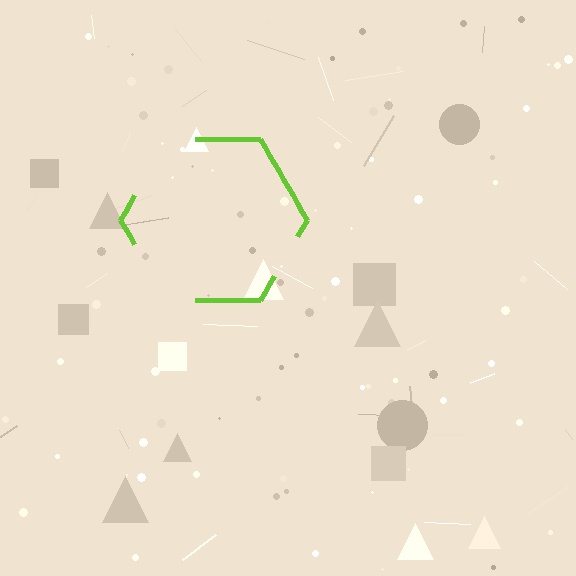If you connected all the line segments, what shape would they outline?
They would outline a hexagon.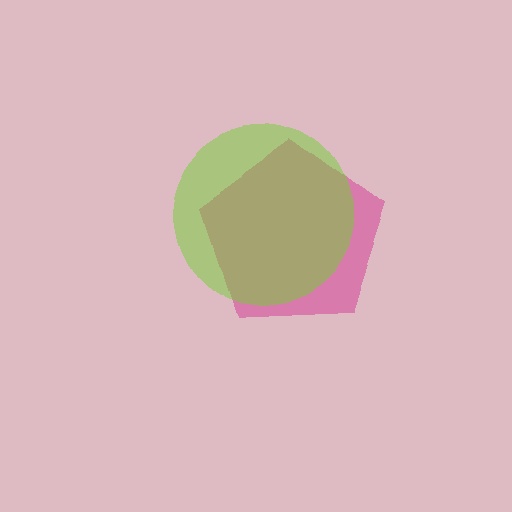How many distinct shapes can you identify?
There are 2 distinct shapes: a magenta pentagon, a lime circle.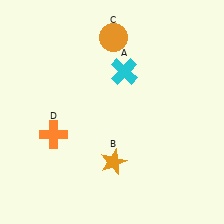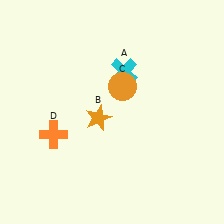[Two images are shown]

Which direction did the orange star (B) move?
The orange star (B) moved up.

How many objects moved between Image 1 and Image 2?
2 objects moved between the two images.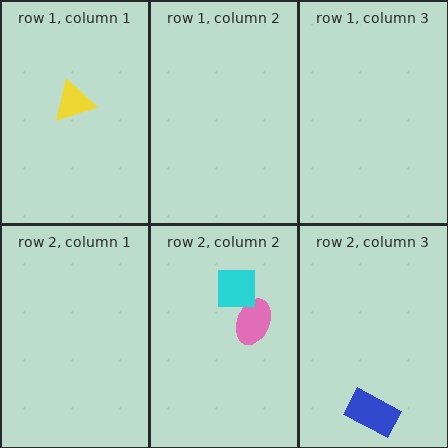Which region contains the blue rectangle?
The row 2, column 3 region.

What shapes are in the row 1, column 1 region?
The yellow triangle.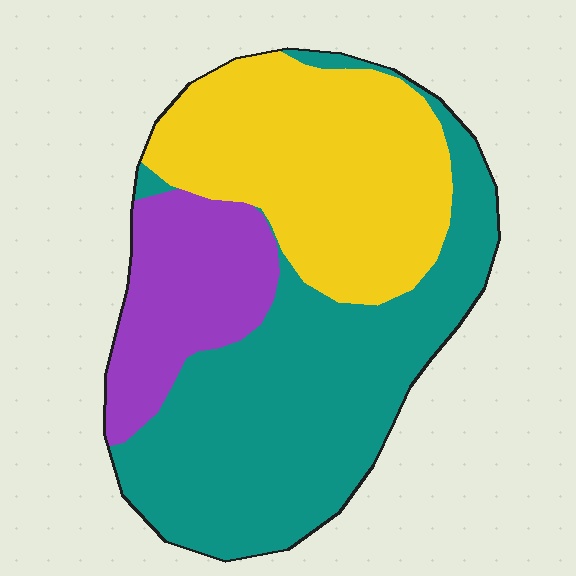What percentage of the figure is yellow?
Yellow covers around 35% of the figure.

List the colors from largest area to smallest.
From largest to smallest: teal, yellow, purple.